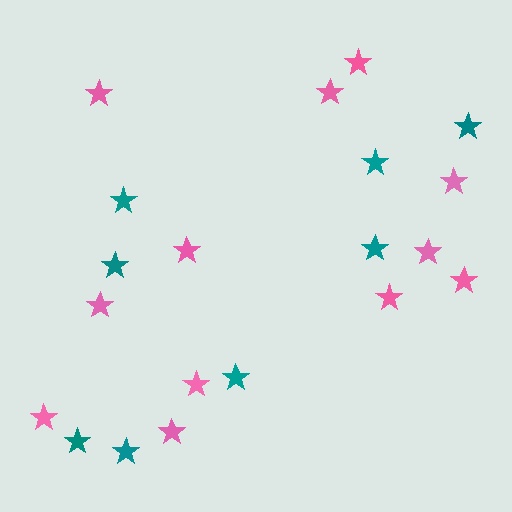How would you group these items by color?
There are 2 groups: one group of pink stars (12) and one group of teal stars (8).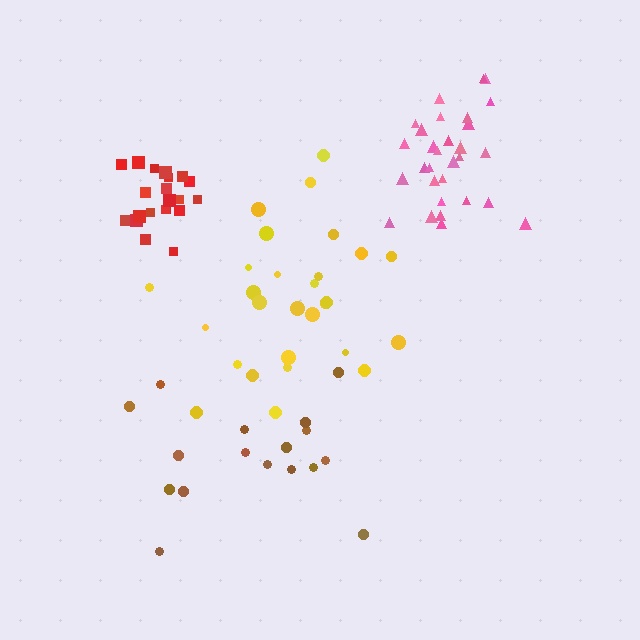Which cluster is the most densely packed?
Red.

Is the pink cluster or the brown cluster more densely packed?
Pink.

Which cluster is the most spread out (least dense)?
Brown.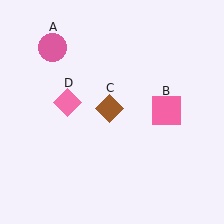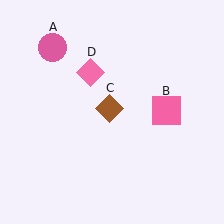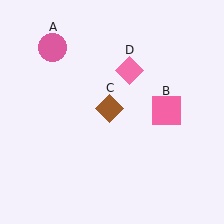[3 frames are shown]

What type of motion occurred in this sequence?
The pink diamond (object D) rotated clockwise around the center of the scene.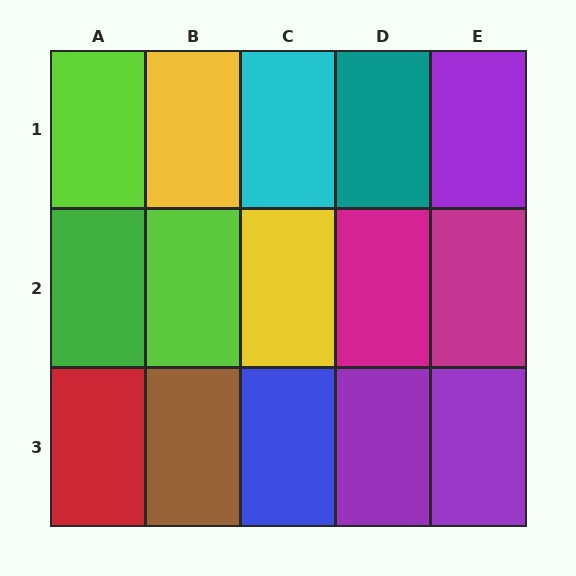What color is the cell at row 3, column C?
Blue.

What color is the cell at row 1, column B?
Yellow.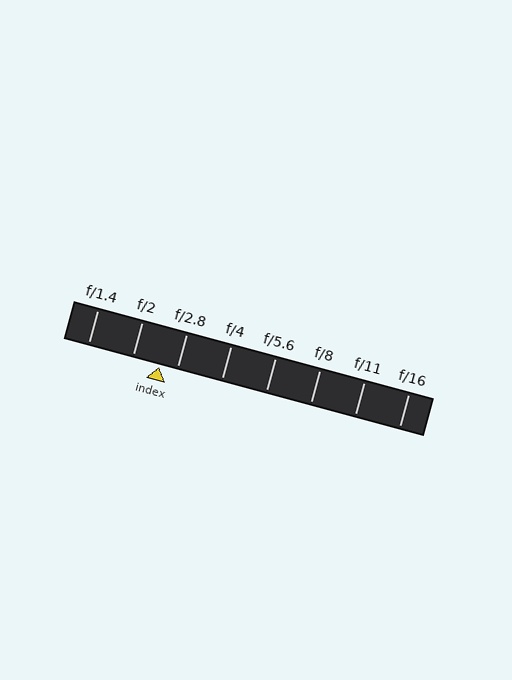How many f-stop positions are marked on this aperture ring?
There are 8 f-stop positions marked.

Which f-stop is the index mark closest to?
The index mark is closest to f/2.8.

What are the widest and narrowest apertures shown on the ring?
The widest aperture shown is f/1.4 and the narrowest is f/16.